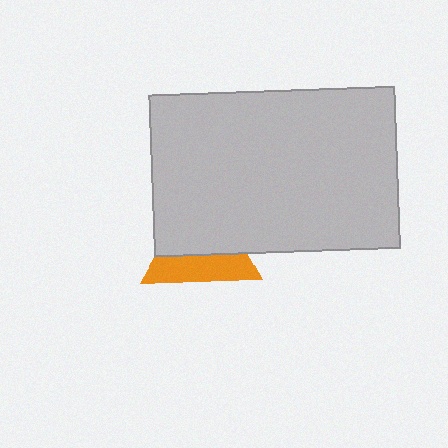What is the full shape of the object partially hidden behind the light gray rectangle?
The partially hidden object is an orange triangle.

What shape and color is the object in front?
The object in front is a light gray rectangle.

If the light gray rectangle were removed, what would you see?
You would see the complete orange triangle.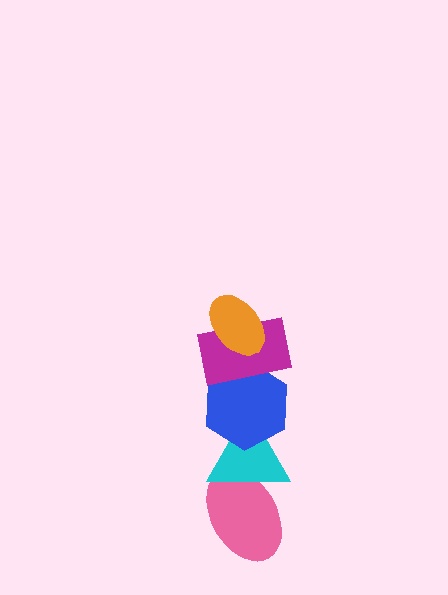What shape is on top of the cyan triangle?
The blue hexagon is on top of the cyan triangle.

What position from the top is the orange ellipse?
The orange ellipse is 1st from the top.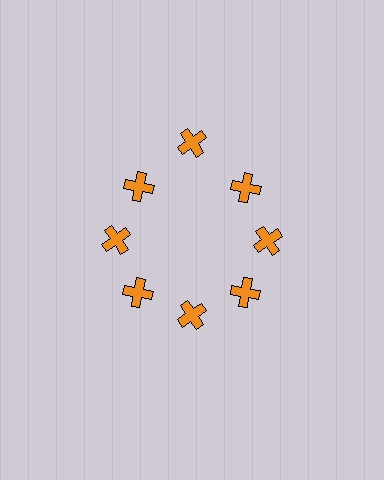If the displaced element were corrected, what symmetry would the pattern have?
It would have 8-fold rotational symmetry — the pattern would map onto itself every 45 degrees.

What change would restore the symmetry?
The symmetry would be restored by moving it inward, back onto the ring so that all 8 crosses sit at equal angles and equal distance from the center.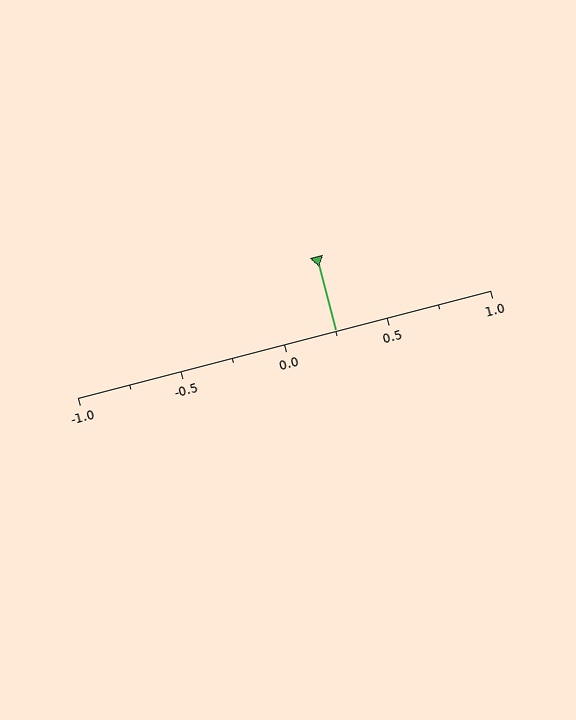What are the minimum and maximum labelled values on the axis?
The axis runs from -1.0 to 1.0.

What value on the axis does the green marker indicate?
The marker indicates approximately 0.25.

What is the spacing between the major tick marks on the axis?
The major ticks are spaced 0.5 apart.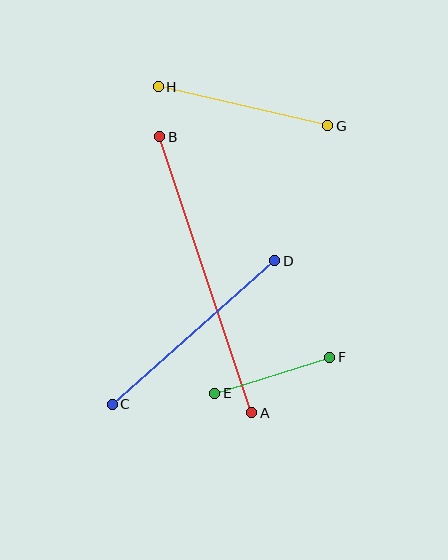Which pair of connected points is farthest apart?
Points A and B are farthest apart.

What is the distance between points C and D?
The distance is approximately 217 pixels.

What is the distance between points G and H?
The distance is approximately 174 pixels.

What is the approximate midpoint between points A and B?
The midpoint is at approximately (206, 275) pixels.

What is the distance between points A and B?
The distance is approximately 291 pixels.